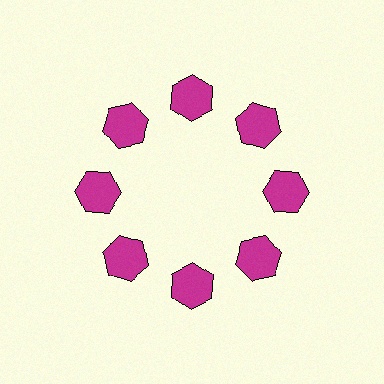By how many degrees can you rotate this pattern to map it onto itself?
The pattern maps onto itself every 45 degrees of rotation.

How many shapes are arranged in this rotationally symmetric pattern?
There are 8 shapes, arranged in 8 groups of 1.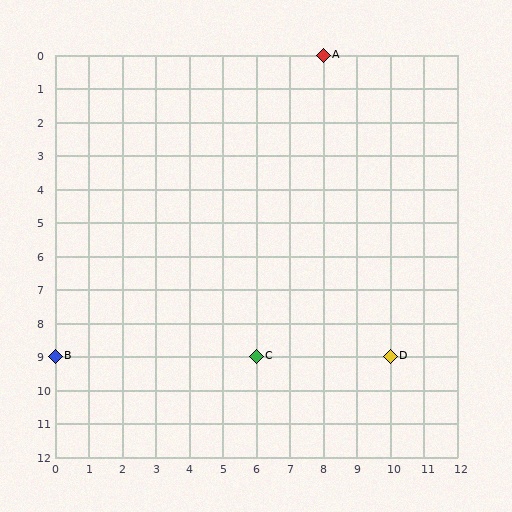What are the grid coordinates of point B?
Point B is at grid coordinates (0, 9).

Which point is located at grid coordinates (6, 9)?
Point C is at (6, 9).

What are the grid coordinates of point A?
Point A is at grid coordinates (8, 0).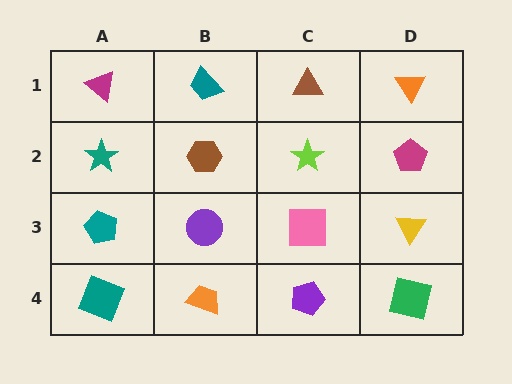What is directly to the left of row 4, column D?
A purple pentagon.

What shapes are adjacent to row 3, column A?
A teal star (row 2, column A), a teal square (row 4, column A), a purple circle (row 3, column B).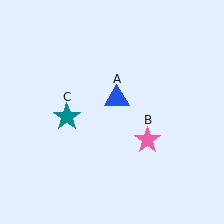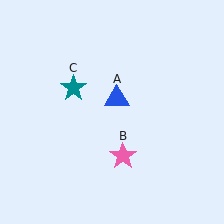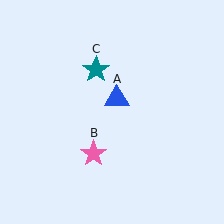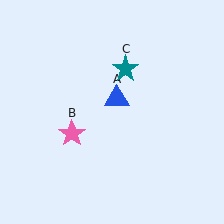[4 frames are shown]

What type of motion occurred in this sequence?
The pink star (object B), teal star (object C) rotated clockwise around the center of the scene.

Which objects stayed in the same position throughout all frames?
Blue triangle (object A) remained stationary.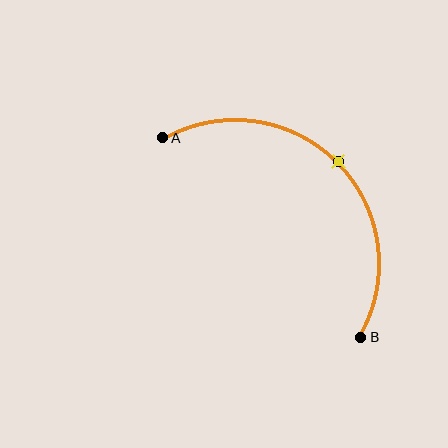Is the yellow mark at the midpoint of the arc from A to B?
Yes. The yellow mark lies on the arc at equal arc-length from both A and B — it is the arc midpoint.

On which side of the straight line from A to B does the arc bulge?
The arc bulges above and to the right of the straight line connecting A and B.